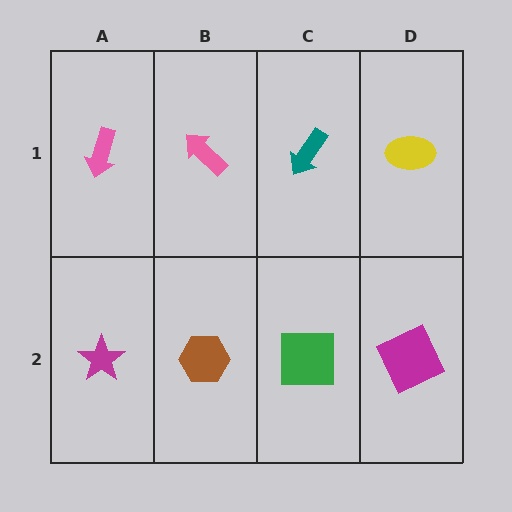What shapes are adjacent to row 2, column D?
A yellow ellipse (row 1, column D), a green square (row 2, column C).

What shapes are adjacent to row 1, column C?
A green square (row 2, column C), a pink arrow (row 1, column B), a yellow ellipse (row 1, column D).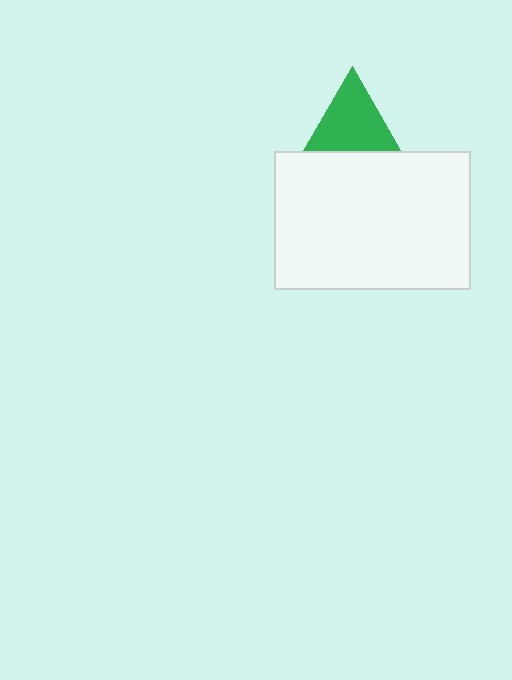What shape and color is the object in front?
The object in front is a white rectangle.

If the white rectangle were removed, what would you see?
You would see the complete green triangle.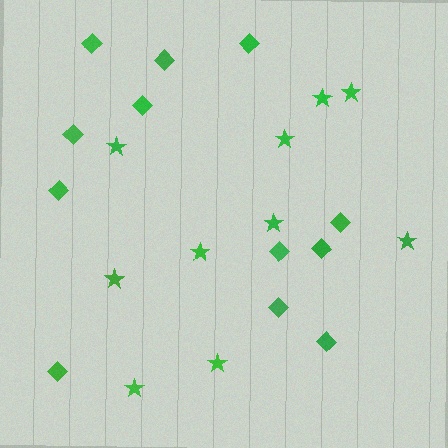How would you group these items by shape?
There are 2 groups: one group of diamonds (12) and one group of stars (10).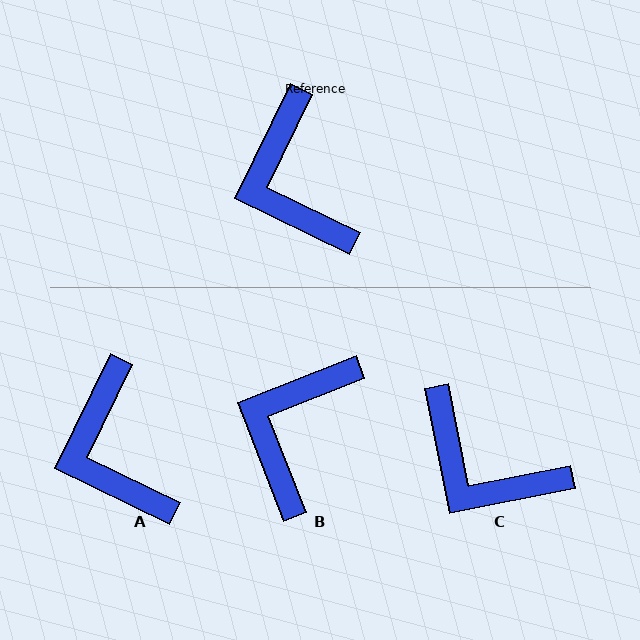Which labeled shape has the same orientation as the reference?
A.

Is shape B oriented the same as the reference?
No, it is off by about 43 degrees.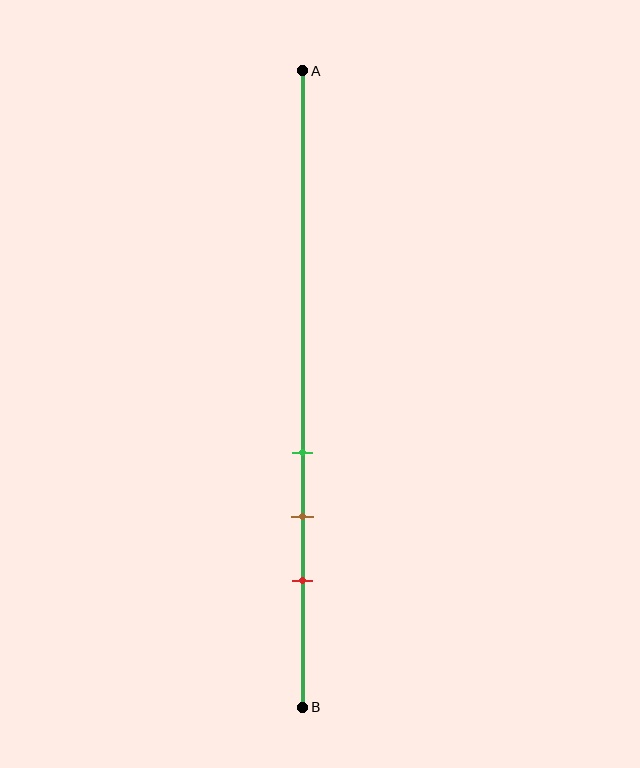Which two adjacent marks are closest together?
The green and brown marks are the closest adjacent pair.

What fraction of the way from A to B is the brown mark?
The brown mark is approximately 70% (0.7) of the way from A to B.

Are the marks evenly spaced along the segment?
Yes, the marks are approximately evenly spaced.